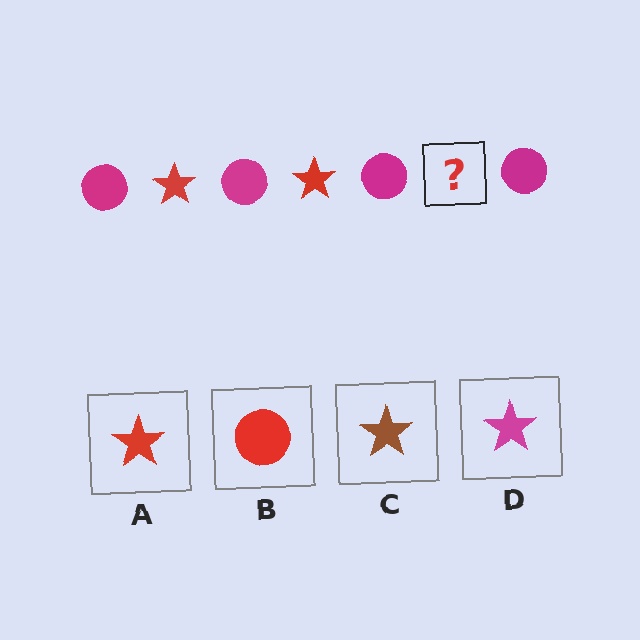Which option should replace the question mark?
Option A.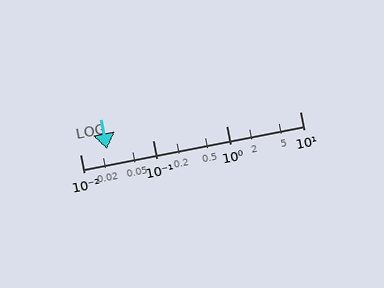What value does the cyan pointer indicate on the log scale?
The pointer indicates approximately 0.023.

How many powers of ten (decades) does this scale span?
The scale spans 3 decades, from 0.01 to 10.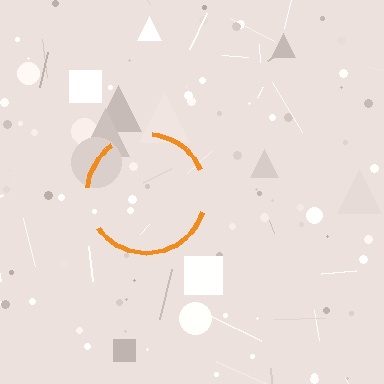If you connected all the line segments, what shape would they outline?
They would outline a circle.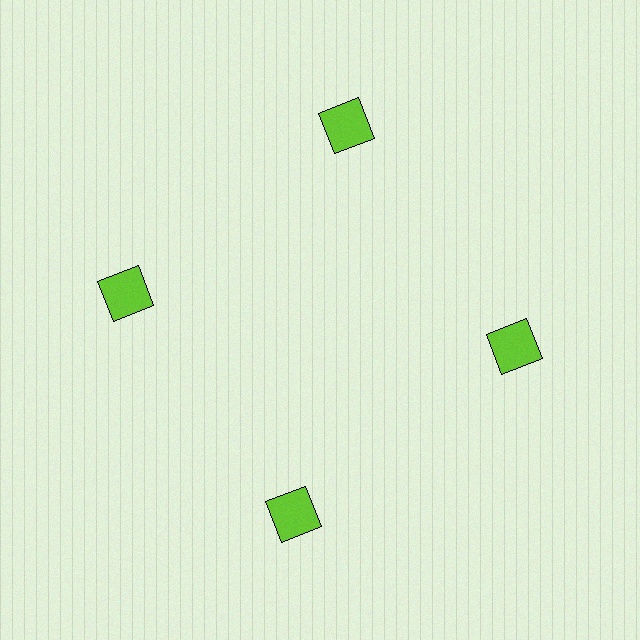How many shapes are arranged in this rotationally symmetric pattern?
There are 4 shapes, arranged in 4 groups of 1.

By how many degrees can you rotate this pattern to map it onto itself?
The pattern maps onto itself every 90 degrees of rotation.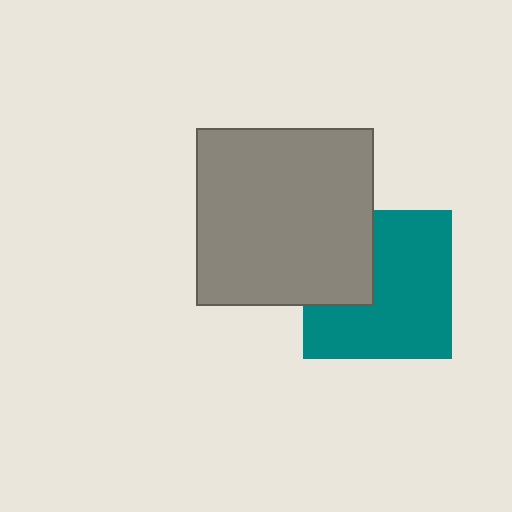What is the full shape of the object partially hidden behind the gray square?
The partially hidden object is a teal square.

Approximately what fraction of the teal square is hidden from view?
Roughly 30% of the teal square is hidden behind the gray square.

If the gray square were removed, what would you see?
You would see the complete teal square.